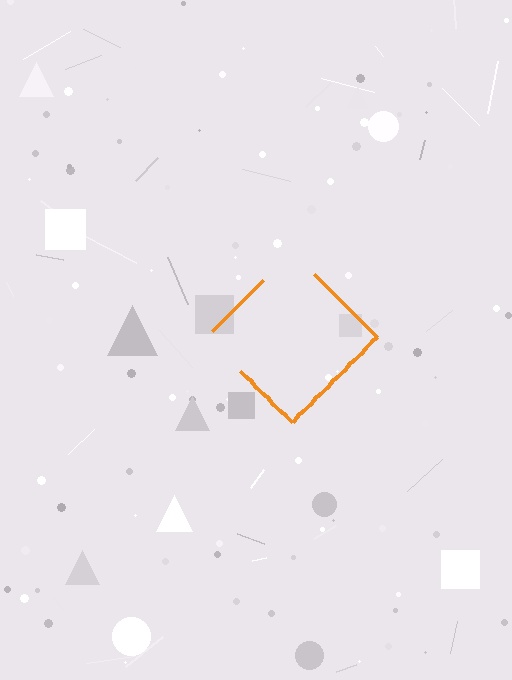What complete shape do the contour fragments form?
The contour fragments form a diamond.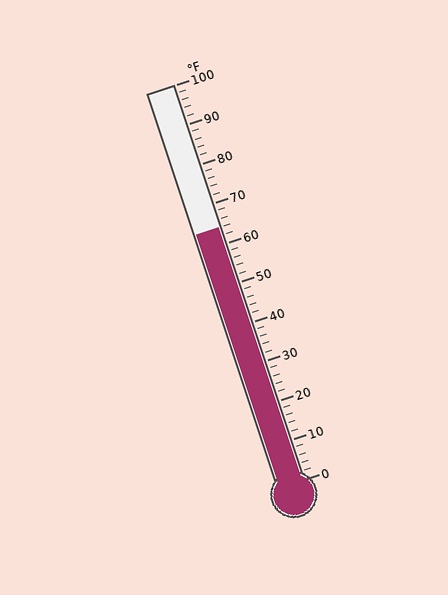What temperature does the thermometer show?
The thermometer shows approximately 64°F.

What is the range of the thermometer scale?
The thermometer scale ranges from 0°F to 100°F.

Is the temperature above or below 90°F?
The temperature is below 90°F.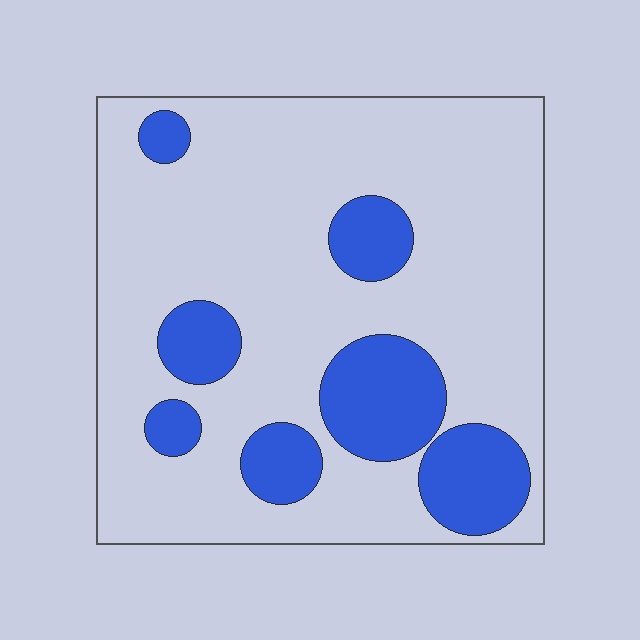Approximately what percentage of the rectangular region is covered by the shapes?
Approximately 20%.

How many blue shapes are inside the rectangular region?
7.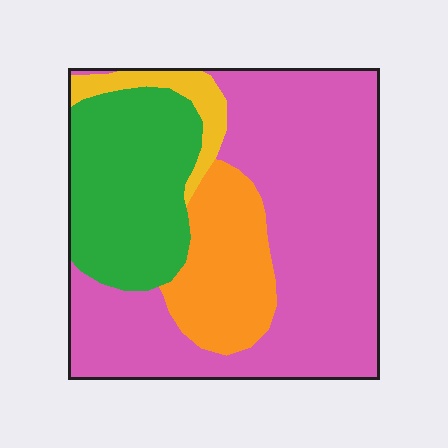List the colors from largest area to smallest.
From largest to smallest: pink, green, orange, yellow.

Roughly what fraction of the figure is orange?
Orange takes up about one sixth (1/6) of the figure.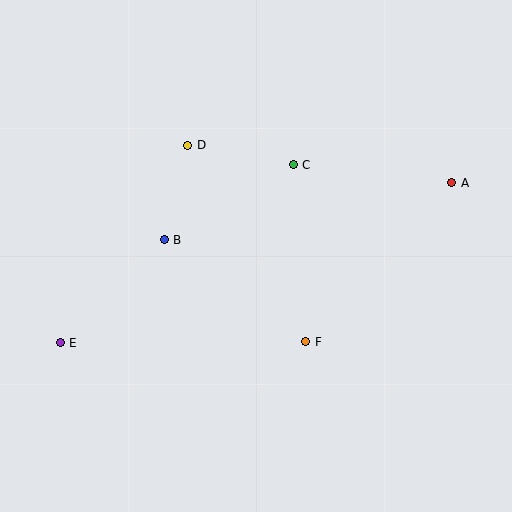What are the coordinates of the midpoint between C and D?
The midpoint between C and D is at (240, 155).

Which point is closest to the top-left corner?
Point D is closest to the top-left corner.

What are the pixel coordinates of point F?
Point F is at (306, 342).